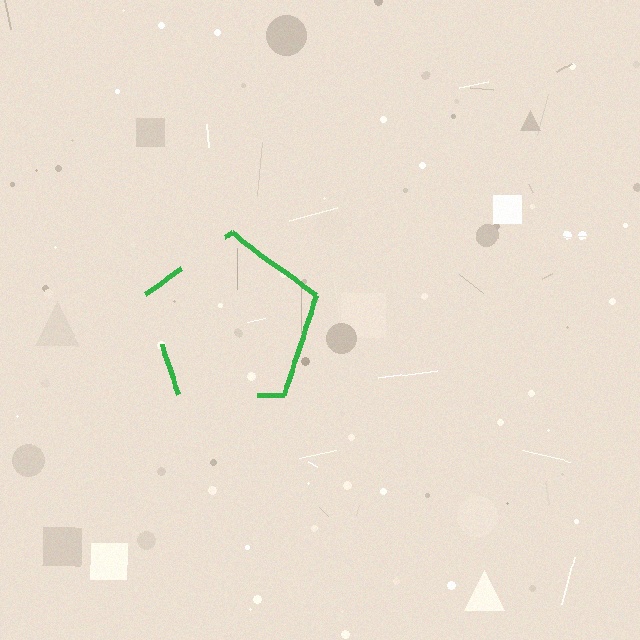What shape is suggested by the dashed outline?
The dashed outline suggests a pentagon.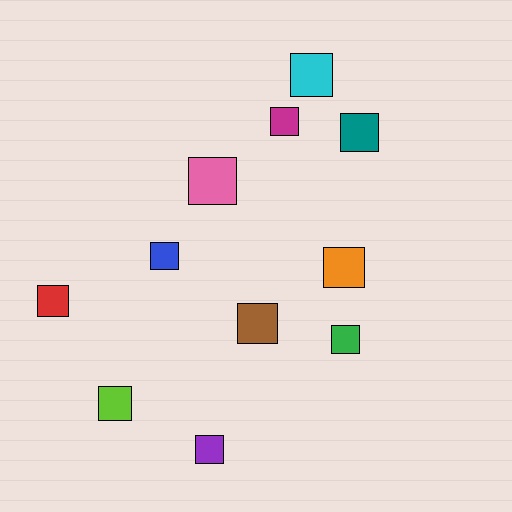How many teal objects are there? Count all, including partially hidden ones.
There is 1 teal object.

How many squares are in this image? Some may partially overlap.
There are 11 squares.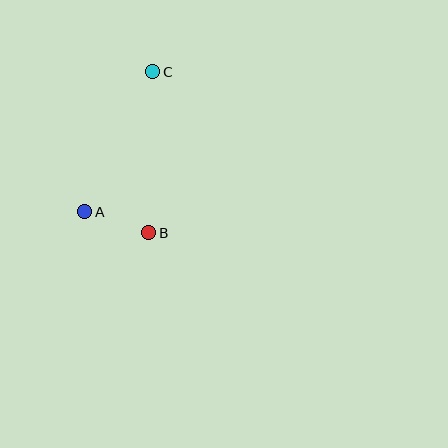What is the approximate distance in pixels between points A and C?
The distance between A and C is approximately 156 pixels.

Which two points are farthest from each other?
Points B and C are farthest from each other.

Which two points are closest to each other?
Points A and B are closest to each other.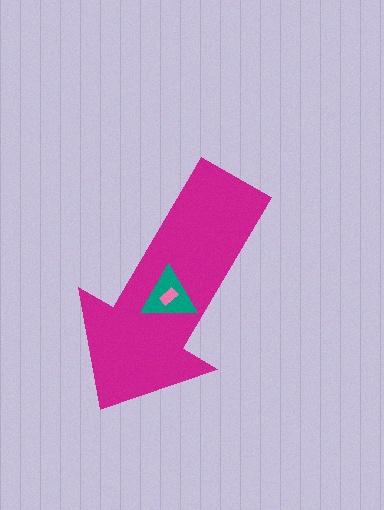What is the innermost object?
The pink rectangle.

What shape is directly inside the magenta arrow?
The teal triangle.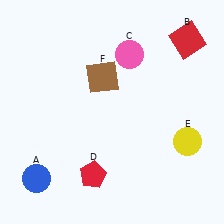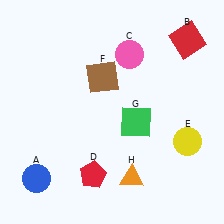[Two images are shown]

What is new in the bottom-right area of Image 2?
A green square (G) was added in the bottom-right area of Image 2.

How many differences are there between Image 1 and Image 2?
There are 2 differences between the two images.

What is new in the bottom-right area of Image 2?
An orange triangle (H) was added in the bottom-right area of Image 2.